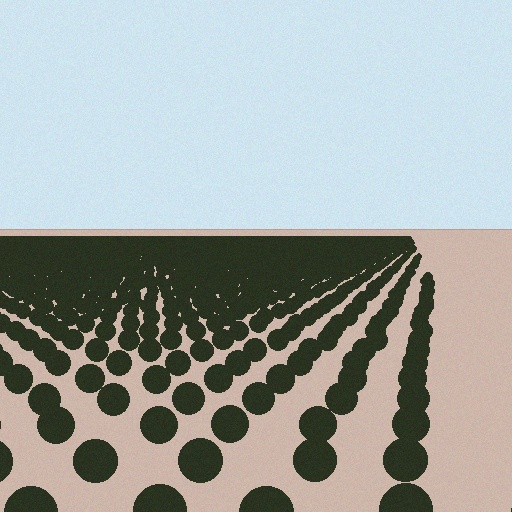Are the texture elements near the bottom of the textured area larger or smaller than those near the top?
Larger. Near the bottom, elements are closer to the viewer and appear at a bigger on-screen size.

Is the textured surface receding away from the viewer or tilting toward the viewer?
The surface is receding away from the viewer. Texture elements get smaller and denser toward the top.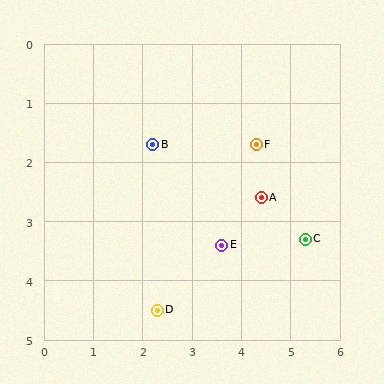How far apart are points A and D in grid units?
Points A and D are about 2.8 grid units apart.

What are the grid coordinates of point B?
Point B is at approximately (2.2, 1.7).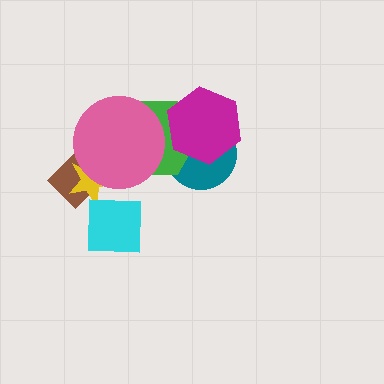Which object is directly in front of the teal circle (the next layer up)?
The green hexagon is directly in front of the teal circle.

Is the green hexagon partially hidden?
Yes, it is partially covered by another shape.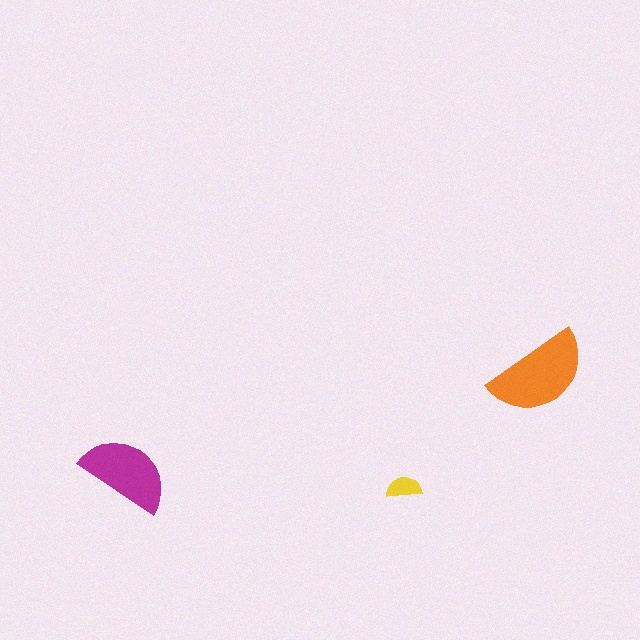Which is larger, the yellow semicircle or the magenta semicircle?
The magenta one.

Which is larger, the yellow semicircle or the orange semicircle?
The orange one.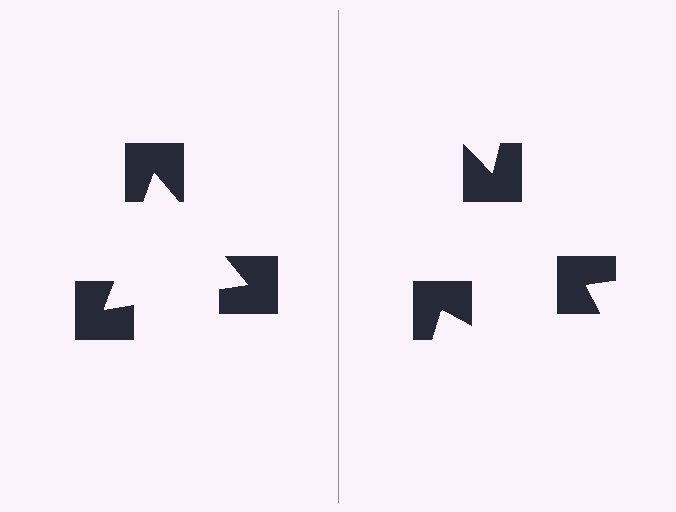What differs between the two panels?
The notched squares are positioned identically on both sides; only the wedge orientations differ. On the left they align to a triangle; on the right they are misaligned.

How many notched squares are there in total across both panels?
6 — 3 on each side.